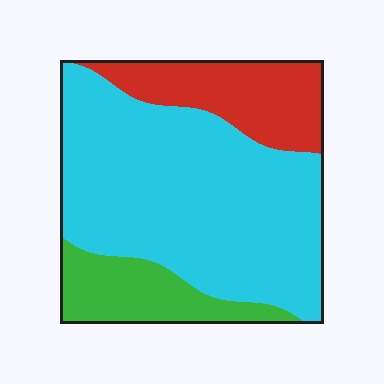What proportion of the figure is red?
Red takes up between a sixth and a third of the figure.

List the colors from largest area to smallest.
From largest to smallest: cyan, red, green.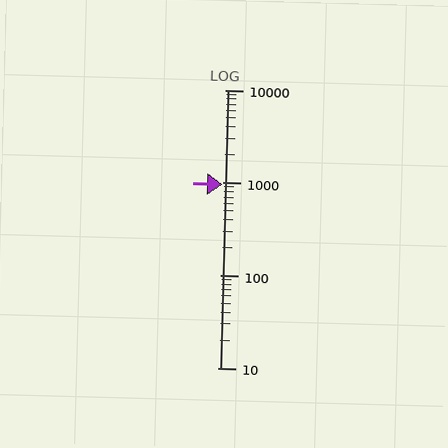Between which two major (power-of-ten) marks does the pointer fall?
The pointer is between 100 and 1000.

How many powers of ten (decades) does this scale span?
The scale spans 3 decades, from 10 to 10000.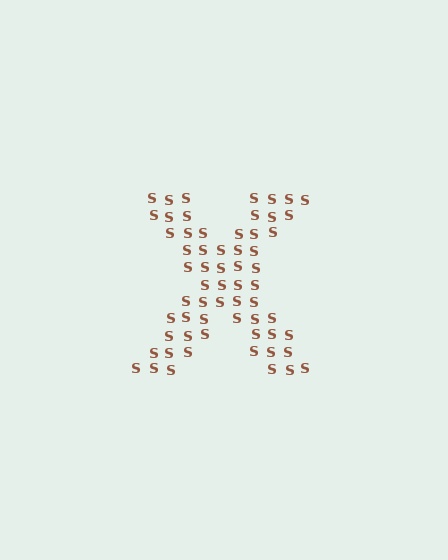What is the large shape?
The large shape is the letter X.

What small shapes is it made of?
It is made of small letter S's.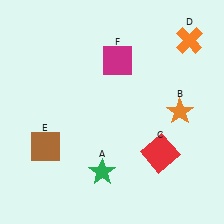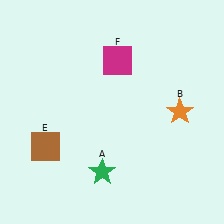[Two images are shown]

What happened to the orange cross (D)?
The orange cross (D) was removed in Image 2. It was in the top-right area of Image 1.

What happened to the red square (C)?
The red square (C) was removed in Image 2. It was in the bottom-right area of Image 1.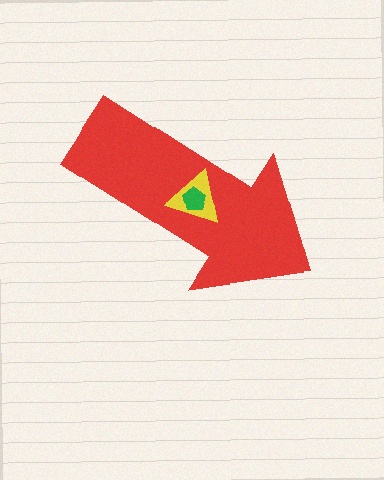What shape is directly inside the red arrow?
The yellow triangle.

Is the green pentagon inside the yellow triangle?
Yes.